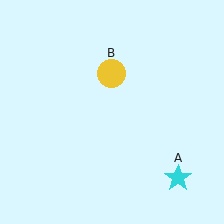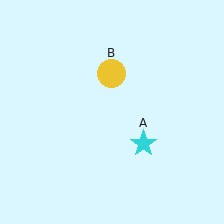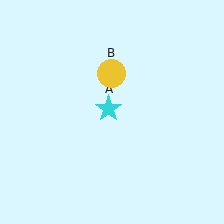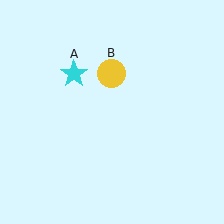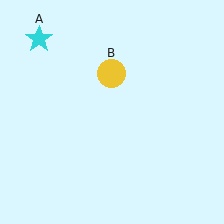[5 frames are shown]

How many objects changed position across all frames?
1 object changed position: cyan star (object A).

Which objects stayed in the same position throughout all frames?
Yellow circle (object B) remained stationary.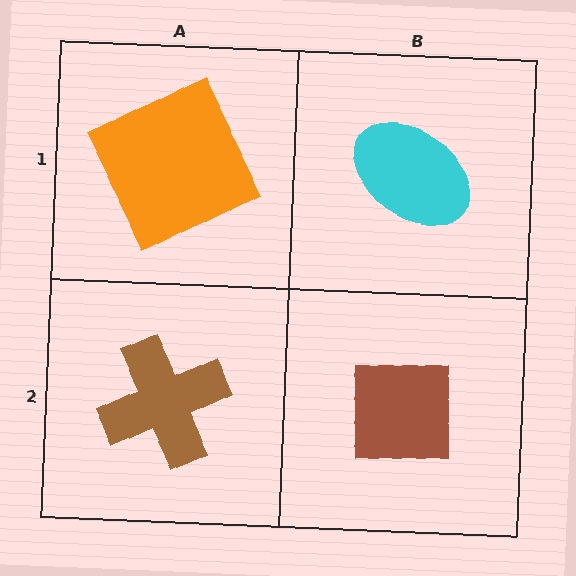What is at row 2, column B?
A brown square.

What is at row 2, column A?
A brown cross.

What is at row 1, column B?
A cyan ellipse.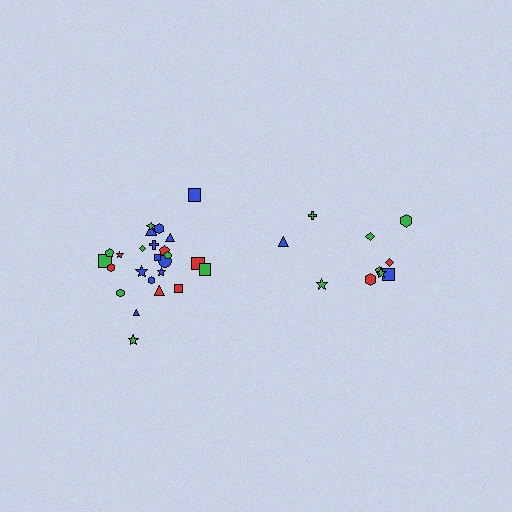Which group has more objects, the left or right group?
The left group.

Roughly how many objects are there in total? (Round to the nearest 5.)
Roughly 35 objects in total.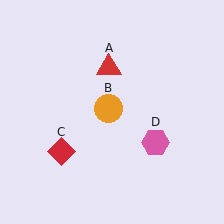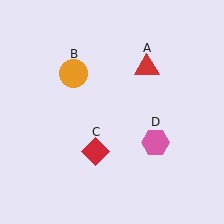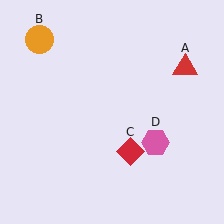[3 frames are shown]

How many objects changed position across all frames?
3 objects changed position: red triangle (object A), orange circle (object B), red diamond (object C).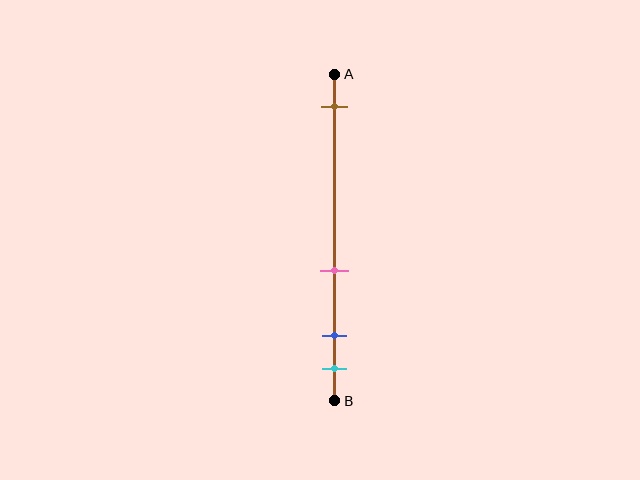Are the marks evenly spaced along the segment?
No, the marks are not evenly spaced.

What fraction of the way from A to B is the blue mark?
The blue mark is approximately 80% (0.8) of the way from A to B.